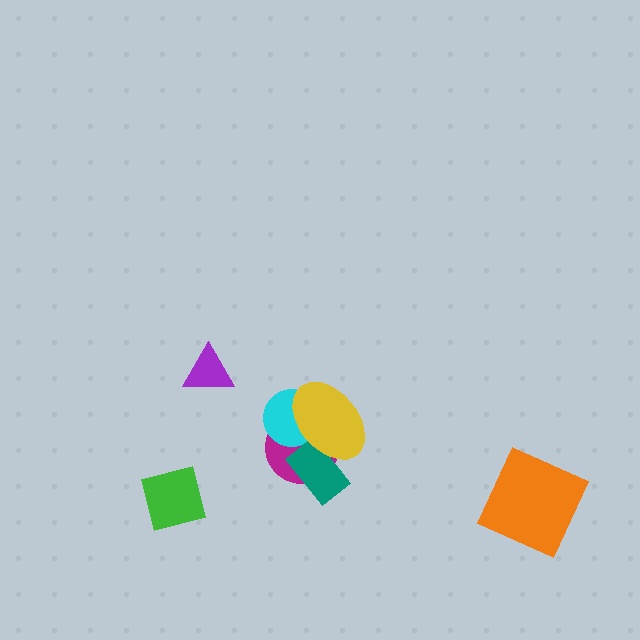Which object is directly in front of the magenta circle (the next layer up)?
The cyan circle is directly in front of the magenta circle.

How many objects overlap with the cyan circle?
2 objects overlap with the cyan circle.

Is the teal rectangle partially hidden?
Yes, it is partially covered by another shape.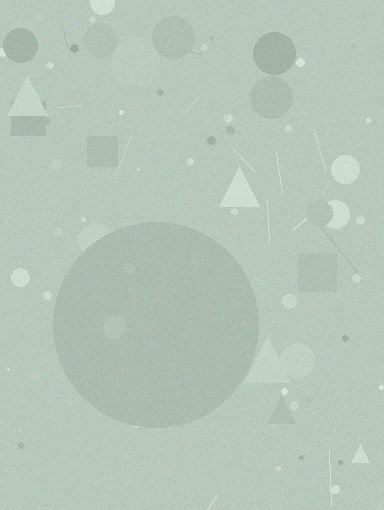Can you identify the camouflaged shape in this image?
The camouflaged shape is a circle.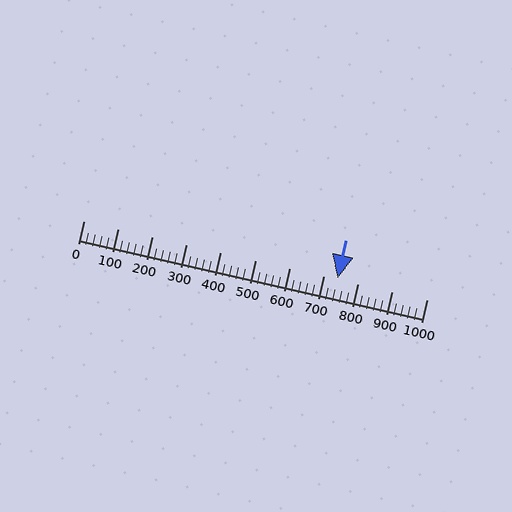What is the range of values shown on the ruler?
The ruler shows values from 0 to 1000.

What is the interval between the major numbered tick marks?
The major tick marks are spaced 100 units apart.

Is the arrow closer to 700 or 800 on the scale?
The arrow is closer to 700.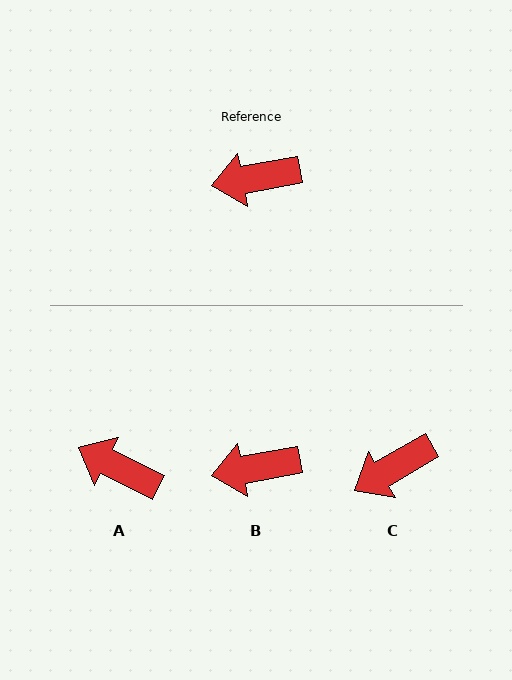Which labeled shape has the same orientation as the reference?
B.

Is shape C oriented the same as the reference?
No, it is off by about 20 degrees.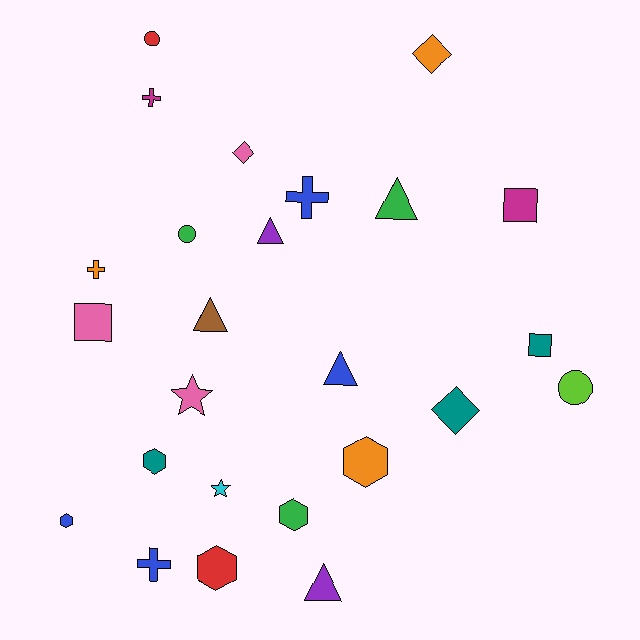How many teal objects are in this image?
There are 3 teal objects.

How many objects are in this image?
There are 25 objects.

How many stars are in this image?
There are 2 stars.